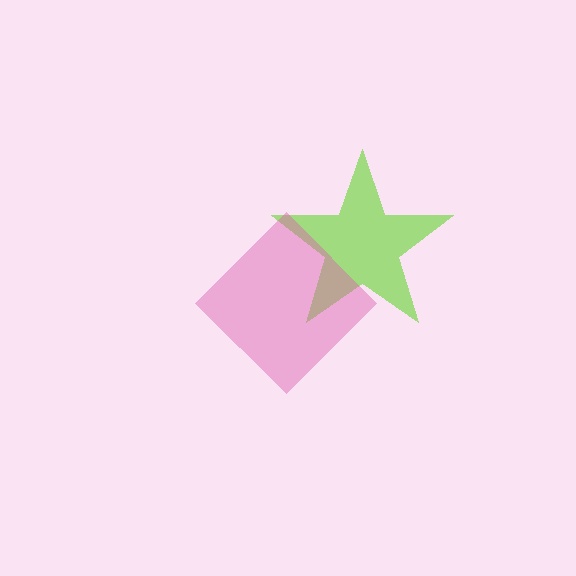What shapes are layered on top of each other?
The layered shapes are: a lime star, a pink diamond.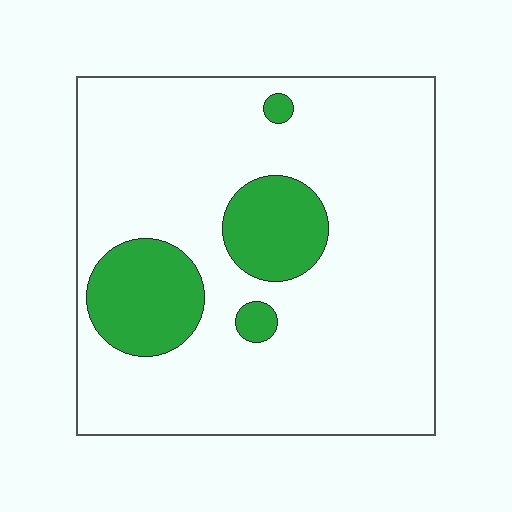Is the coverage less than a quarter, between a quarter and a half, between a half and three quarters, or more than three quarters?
Less than a quarter.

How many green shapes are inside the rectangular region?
4.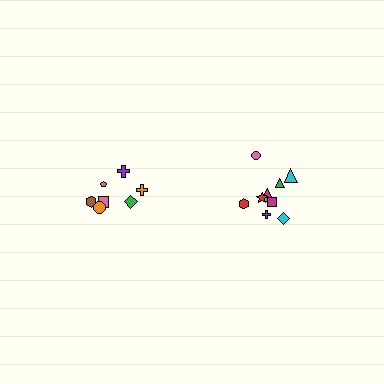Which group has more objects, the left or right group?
The right group.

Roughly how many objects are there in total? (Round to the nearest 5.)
Roughly 15 objects in total.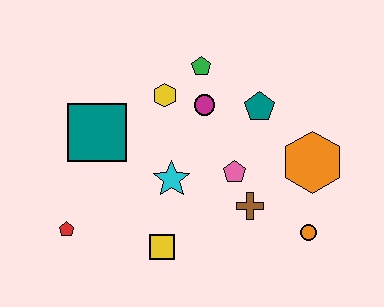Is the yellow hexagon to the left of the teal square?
No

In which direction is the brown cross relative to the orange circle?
The brown cross is to the left of the orange circle.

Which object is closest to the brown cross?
The pink pentagon is closest to the brown cross.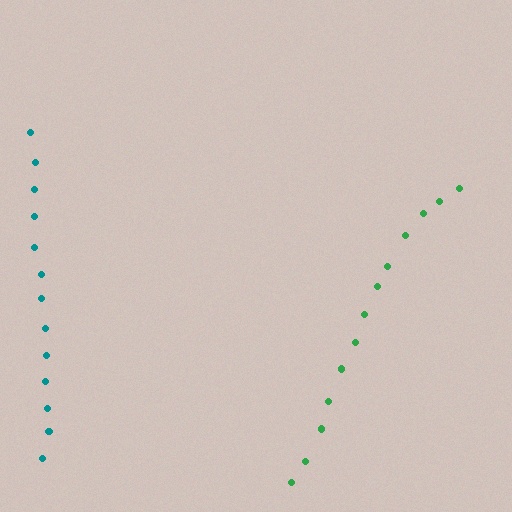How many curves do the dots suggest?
There are 2 distinct paths.